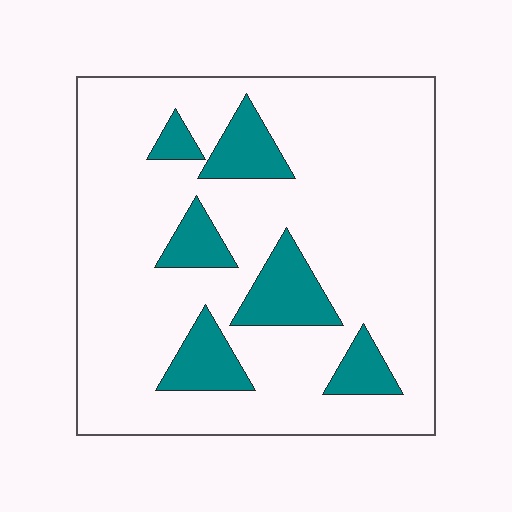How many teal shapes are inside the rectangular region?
6.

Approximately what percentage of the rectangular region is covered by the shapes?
Approximately 15%.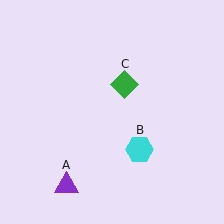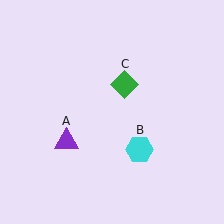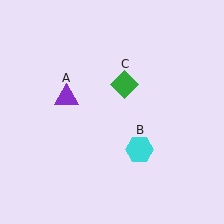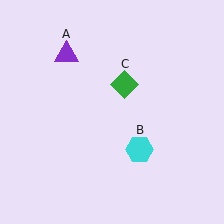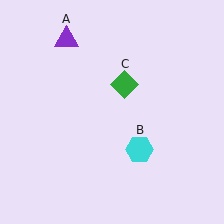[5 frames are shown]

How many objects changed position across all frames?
1 object changed position: purple triangle (object A).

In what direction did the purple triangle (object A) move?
The purple triangle (object A) moved up.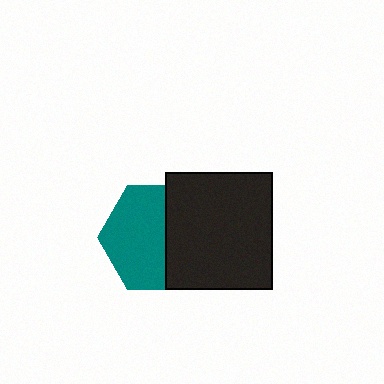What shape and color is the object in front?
The object in front is a black rectangle.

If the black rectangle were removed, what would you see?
You would see the complete teal hexagon.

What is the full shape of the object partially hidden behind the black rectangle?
The partially hidden object is a teal hexagon.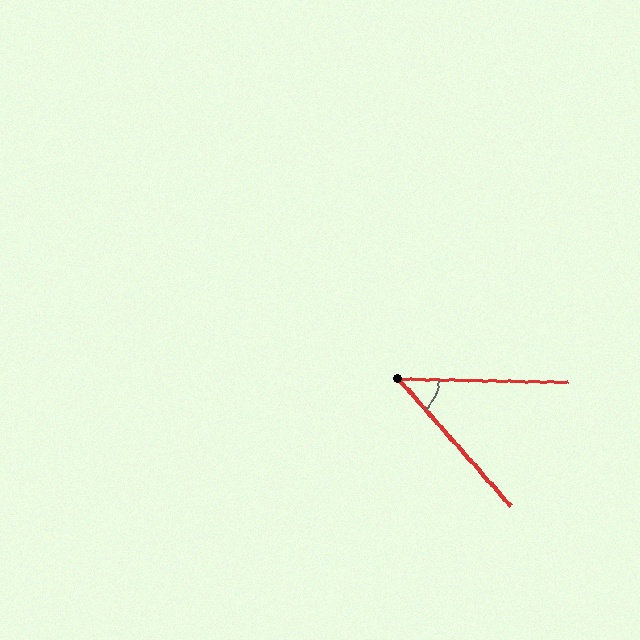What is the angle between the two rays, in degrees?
Approximately 47 degrees.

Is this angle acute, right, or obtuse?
It is acute.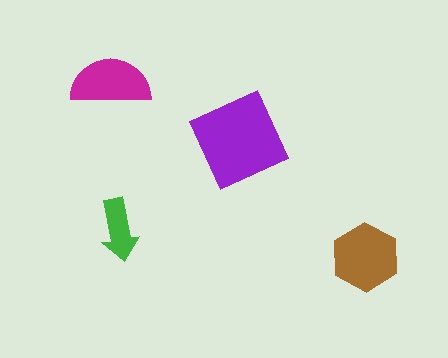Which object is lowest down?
The brown hexagon is bottommost.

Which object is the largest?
The purple diamond.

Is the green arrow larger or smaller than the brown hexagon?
Smaller.